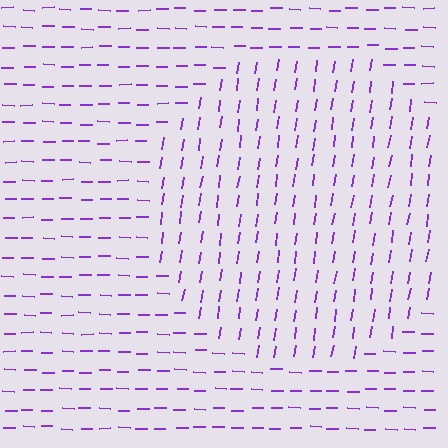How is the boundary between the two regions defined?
The boundary is defined purely by a change in line orientation (approximately 82 degrees difference). All lines are the same color and thickness.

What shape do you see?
I see a circle.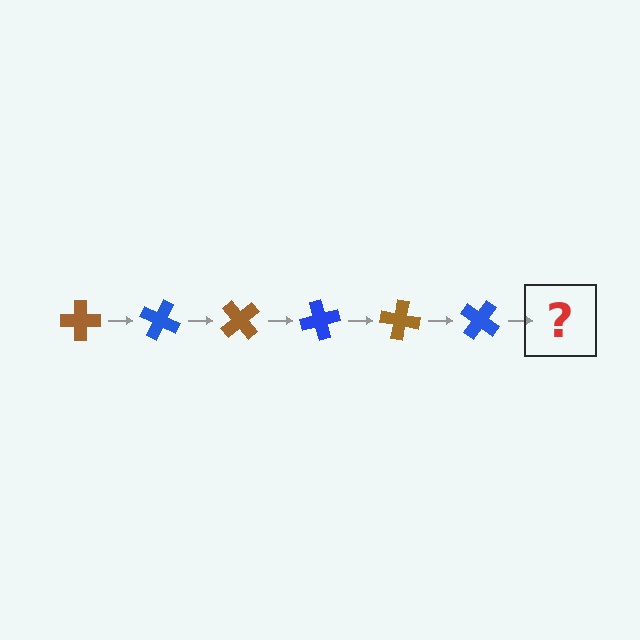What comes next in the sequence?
The next element should be a brown cross, rotated 150 degrees from the start.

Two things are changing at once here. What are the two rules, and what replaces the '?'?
The two rules are that it rotates 25 degrees each step and the color cycles through brown and blue. The '?' should be a brown cross, rotated 150 degrees from the start.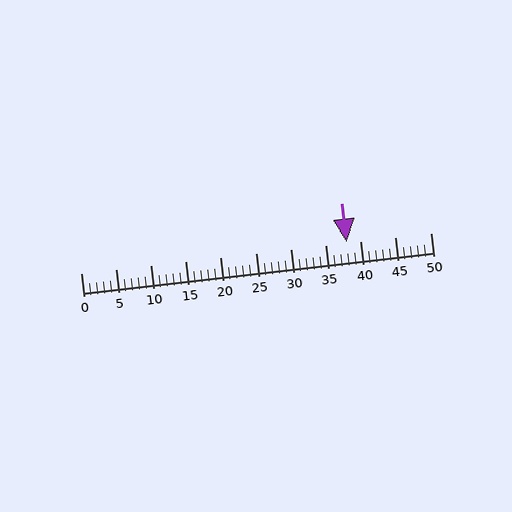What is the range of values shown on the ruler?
The ruler shows values from 0 to 50.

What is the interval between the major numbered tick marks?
The major tick marks are spaced 5 units apart.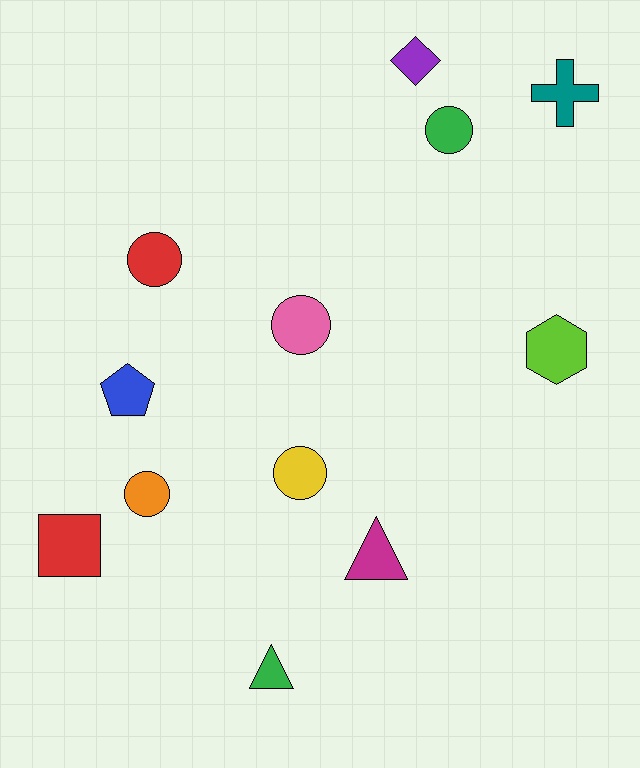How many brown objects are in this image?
There are no brown objects.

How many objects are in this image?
There are 12 objects.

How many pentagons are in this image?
There is 1 pentagon.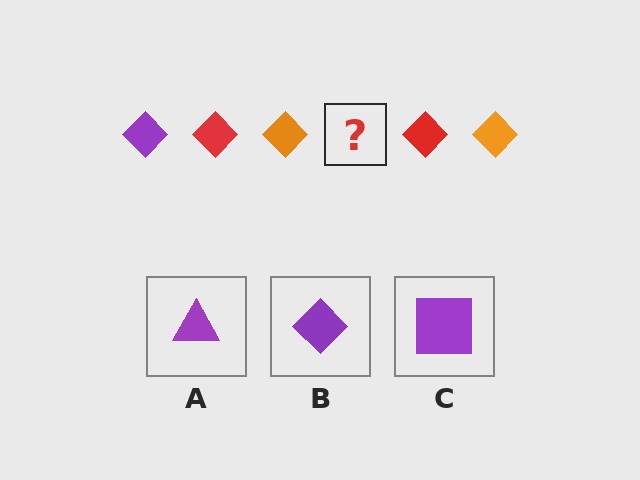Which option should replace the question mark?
Option B.